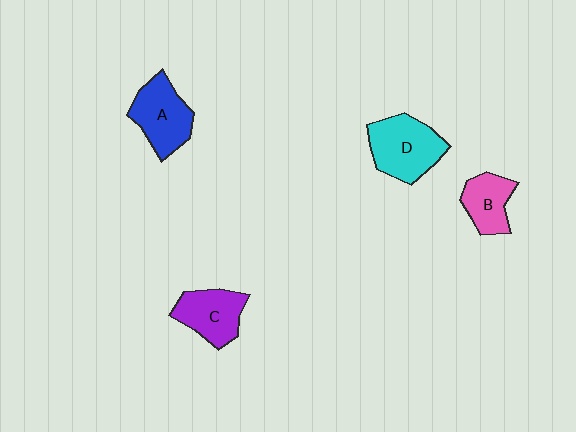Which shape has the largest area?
Shape D (cyan).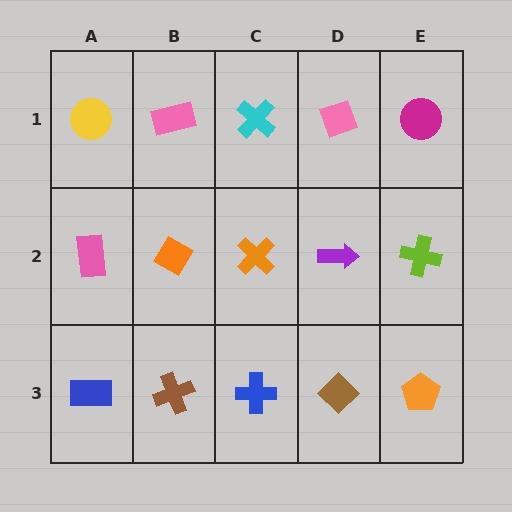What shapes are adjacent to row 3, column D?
A purple arrow (row 2, column D), a blue cross (row 3, column C), an orange pentagon (row 3, column E).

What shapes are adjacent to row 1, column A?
A pink rectangle (row 2, column A), a pink rectangle (row 1, column B).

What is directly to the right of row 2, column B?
An orange cross.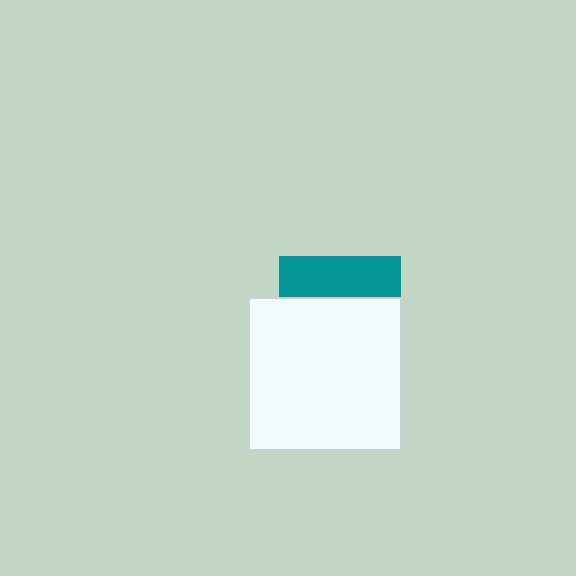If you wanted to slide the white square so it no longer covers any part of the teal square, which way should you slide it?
Slide it down — that is the most direct way to separate the two shapes.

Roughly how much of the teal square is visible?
A small part of it is visible (roughly 34%).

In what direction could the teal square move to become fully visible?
The teal square could move up. That would shift it out from behind the white square entirely.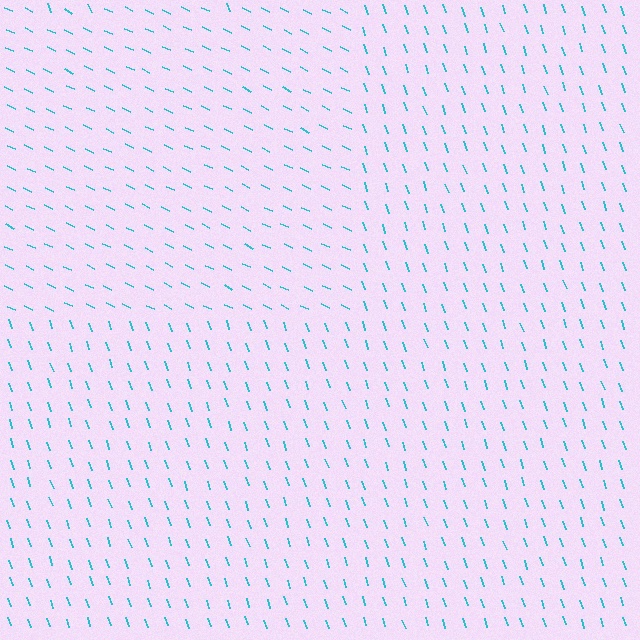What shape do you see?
I see a rectangle.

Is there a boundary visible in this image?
Yes, there is a texture boundary formed by a change in line orientation.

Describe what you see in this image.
The image is filled with small cyan line segments. A rectangle region in the image has lines oriented differently from the surrounding lines, creating a visible texture boundary.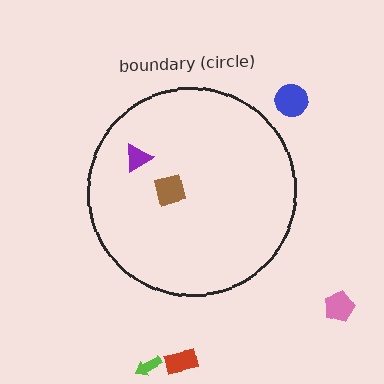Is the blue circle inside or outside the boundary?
Outside.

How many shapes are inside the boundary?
2 inside, 4 outside.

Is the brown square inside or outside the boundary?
Inside.